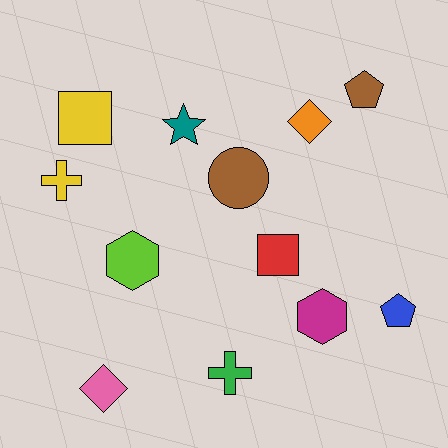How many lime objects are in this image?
There is 1 lime object.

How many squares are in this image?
There are 2 squares.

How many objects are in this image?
There are 12 objects.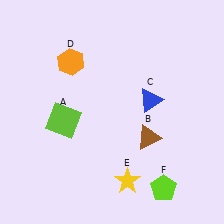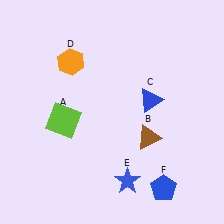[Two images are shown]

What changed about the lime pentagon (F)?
In Image 1, F is lime. In Image 2, it changed to blue.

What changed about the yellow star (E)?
In Image 1, E is yellow. In Image 2, it changed to blue.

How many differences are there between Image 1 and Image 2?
There are 2 differences between the two images.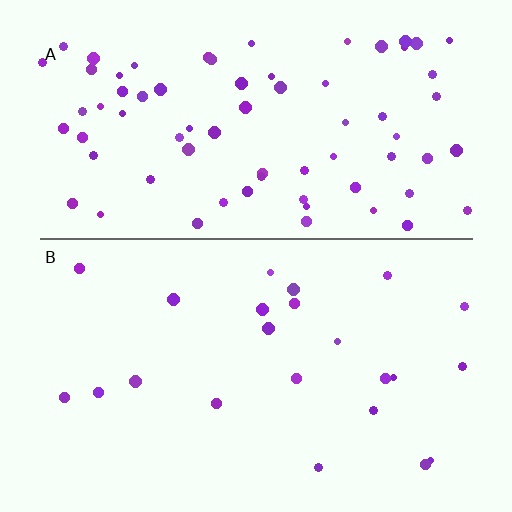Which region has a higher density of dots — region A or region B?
A (the top).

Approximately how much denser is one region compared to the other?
Approximately 3.2× — region A over region B.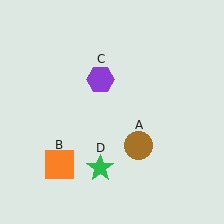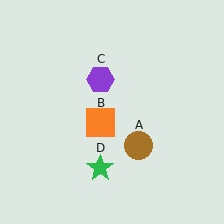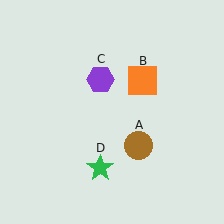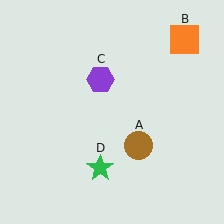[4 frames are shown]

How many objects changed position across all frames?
1 object changed position: orange square (object B).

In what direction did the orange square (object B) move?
The orange square (object B) moved up and to the right.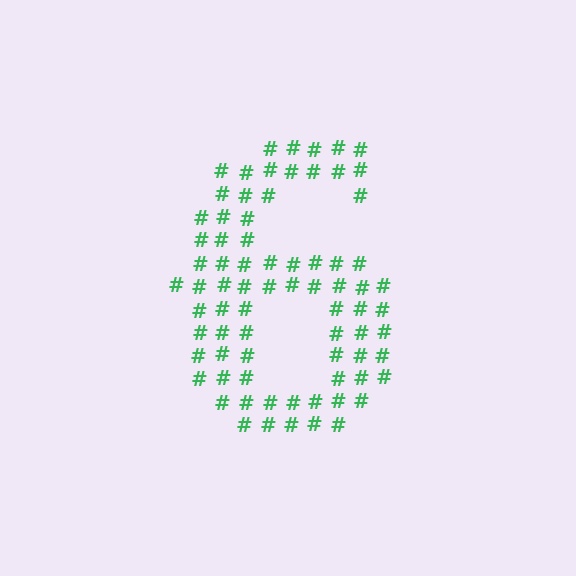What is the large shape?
The large shape is the digit 6.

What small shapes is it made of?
It is made of small hash symbols.